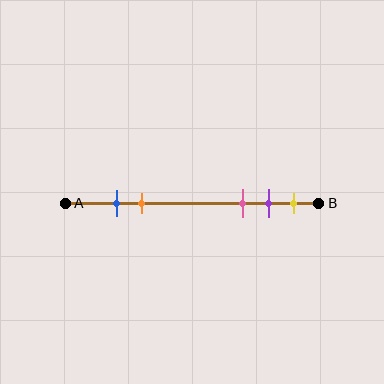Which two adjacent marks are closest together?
The blue and orange marks are the closest adjacent pair.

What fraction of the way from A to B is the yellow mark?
The yellow mark is approximately 90% (0.9) of the way from A to B.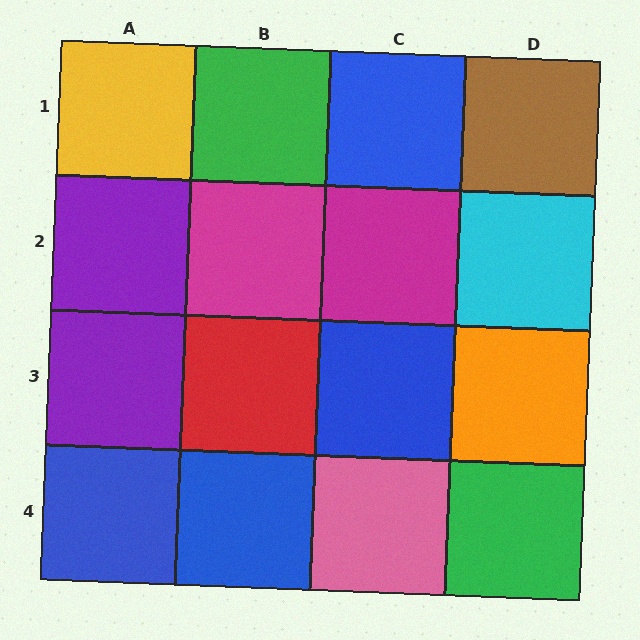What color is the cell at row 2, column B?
Magenta.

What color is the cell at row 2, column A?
Purple.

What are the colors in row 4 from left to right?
Blue, blue, pink, green.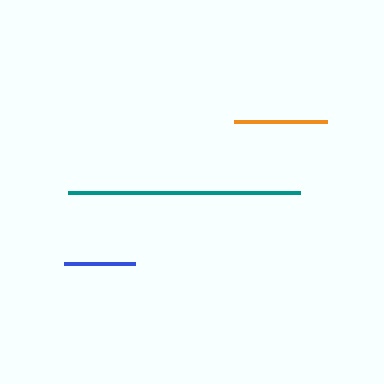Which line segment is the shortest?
The blue line is the shortest at approximately 71 pixels.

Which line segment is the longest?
The teal line is the longest at approximately 232 pixels.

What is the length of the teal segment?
The teal segment is approximately 232 pixels long.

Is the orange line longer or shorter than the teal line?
The teal line is longer than the orange line.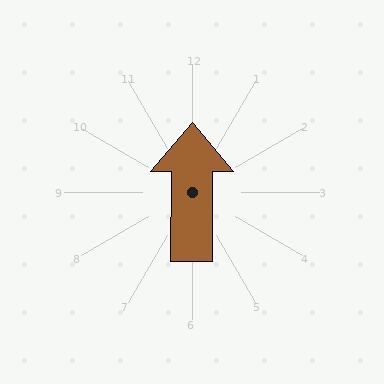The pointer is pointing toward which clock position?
Roughly 12 o'clock.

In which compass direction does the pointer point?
North.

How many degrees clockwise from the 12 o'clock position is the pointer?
Approximately 0 degrees.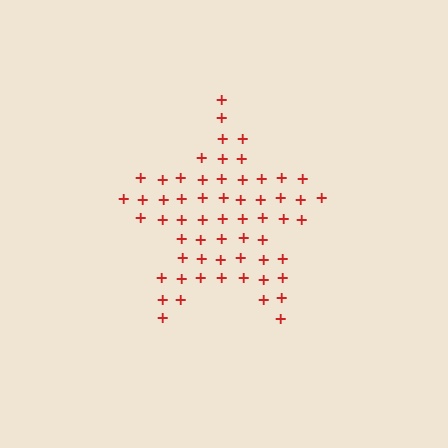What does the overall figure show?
The overall figure shows a star.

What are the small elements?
The small elements are plus signs.